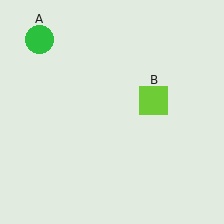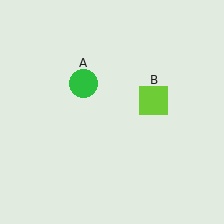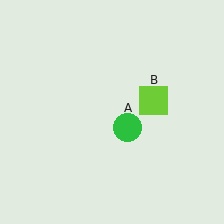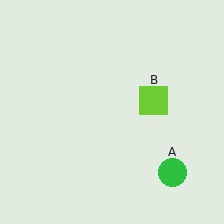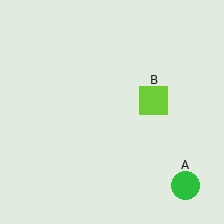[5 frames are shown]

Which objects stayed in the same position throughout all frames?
Lime square (object B) remained stationary.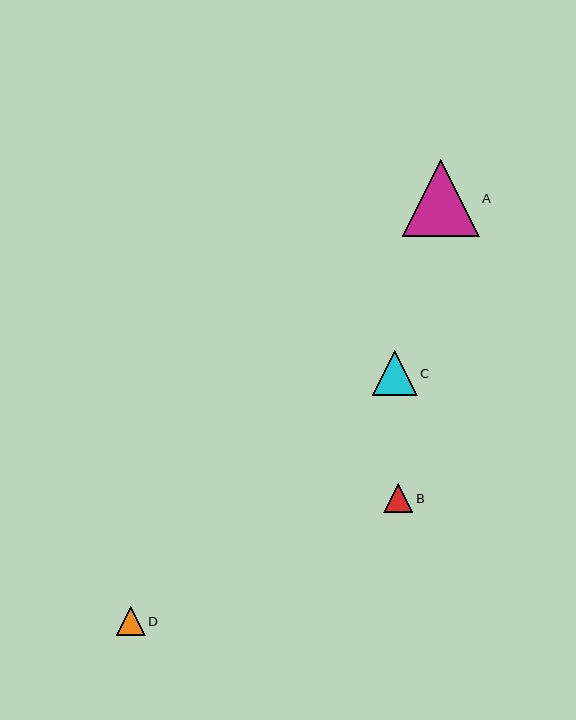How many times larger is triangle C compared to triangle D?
Triangle C is approximately 1.5 times the size of triangle D.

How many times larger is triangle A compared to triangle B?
Triangle A is approximately 2.6 times the size of triangle B.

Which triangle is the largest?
Triangle A is the largest with a size of approximately 77 pixels.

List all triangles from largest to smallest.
From largest to smallest: A, C, B, D.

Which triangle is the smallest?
Triangle D is the smallest with a size of approximately 29 pixels.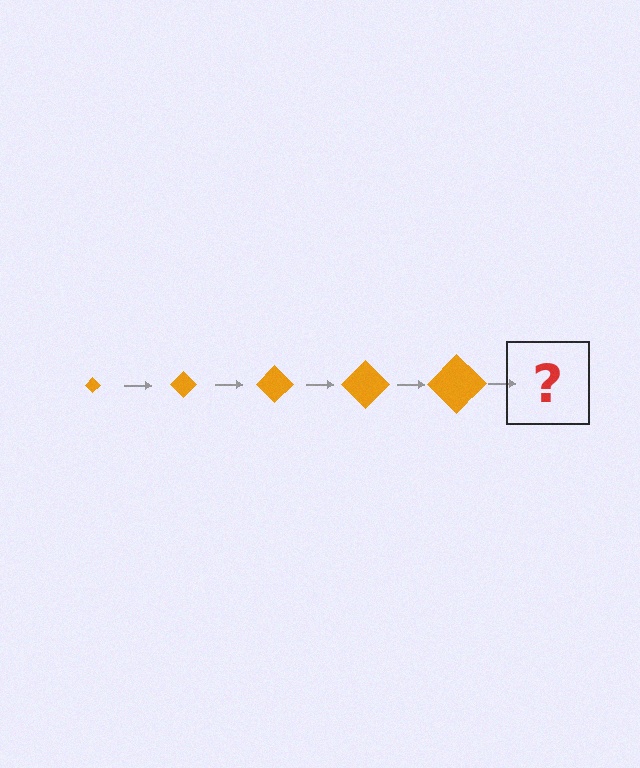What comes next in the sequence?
The next element should be an orange diamond, larger than the previous one.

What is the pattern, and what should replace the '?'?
The pattern is that the diamond gets progressively larger each step. The '?' should be an orange diamond, larger than the previous one.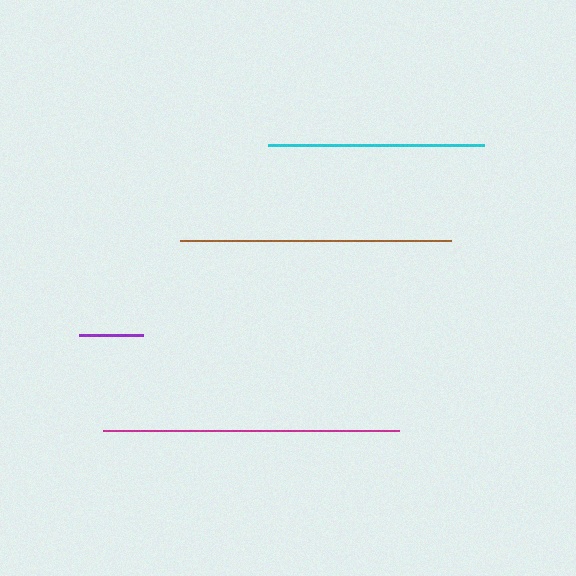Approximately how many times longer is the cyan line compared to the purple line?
The cyan line is approximately 3.4 times the length of the purple line.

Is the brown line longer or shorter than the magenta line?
The magenta line is longer than the brown line.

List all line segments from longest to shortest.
From longest to shortest: magenta, brown, cyan, purple.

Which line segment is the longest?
The magenta line is the longest at approximately 296 pixels.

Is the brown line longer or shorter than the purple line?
The brown line is longer than the purple line.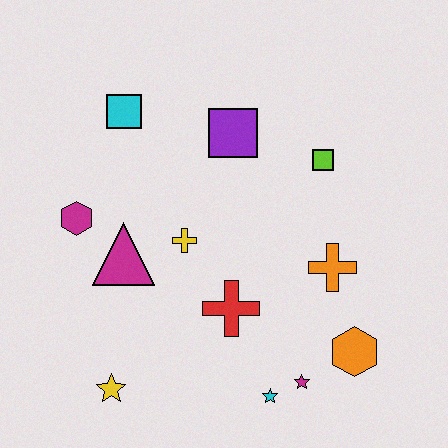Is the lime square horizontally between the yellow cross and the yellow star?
No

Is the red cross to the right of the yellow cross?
Yes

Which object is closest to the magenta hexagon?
The magenta triangle is closest to the magenta hexagon.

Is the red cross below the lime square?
Yes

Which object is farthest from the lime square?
The yellow star is farthest from the lime square.